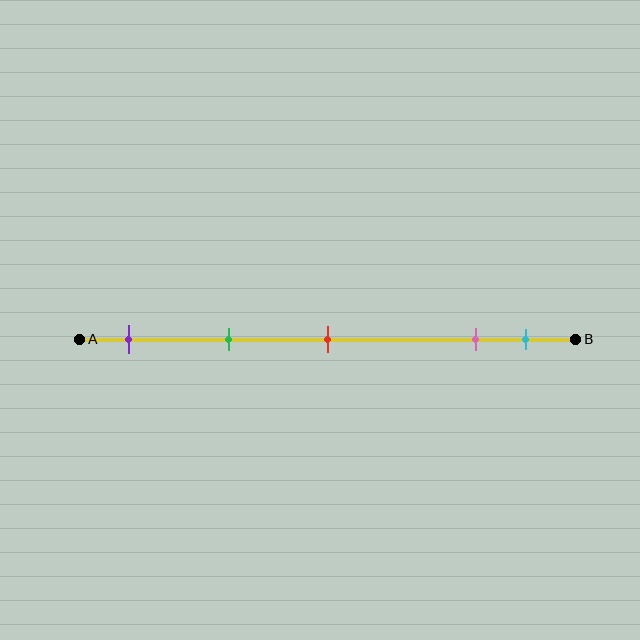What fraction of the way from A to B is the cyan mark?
The cyan mark is approximately 90% (0.9) of the way from A to B.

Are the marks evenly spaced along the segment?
No, the marks are not evenly spaced.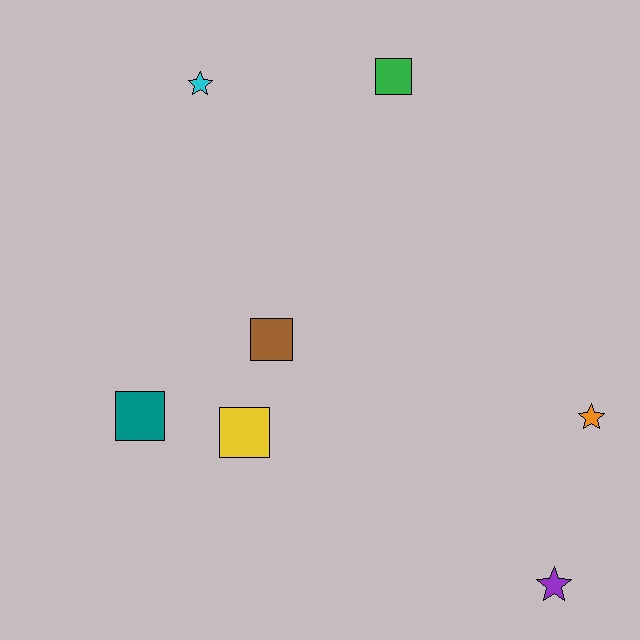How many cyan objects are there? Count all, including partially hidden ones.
There is 1 cyan object.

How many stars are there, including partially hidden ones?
There are 3 stars.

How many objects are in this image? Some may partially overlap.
There are 7 objects.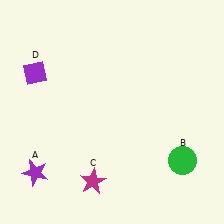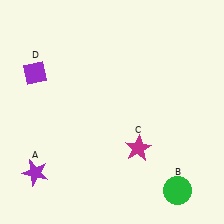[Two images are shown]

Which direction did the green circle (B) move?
The green circle (B) moved down.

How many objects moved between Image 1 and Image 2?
2 objects moved between the two images.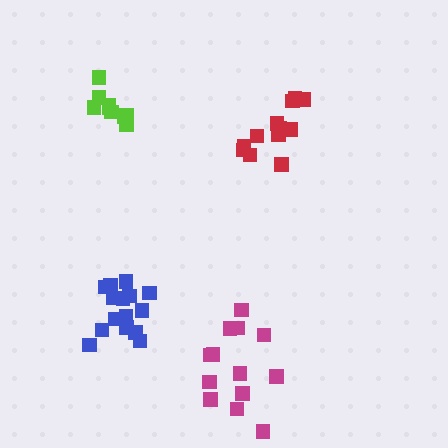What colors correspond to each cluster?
The clusters are colored: red, lime, blue, magenta.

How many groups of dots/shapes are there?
There are 4 groups.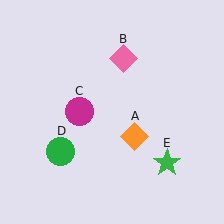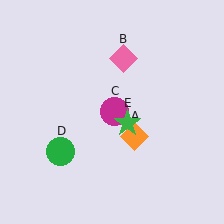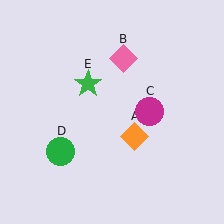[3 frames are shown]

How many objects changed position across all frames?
2 objects changed position: magenta circle (object C), green star (object E).